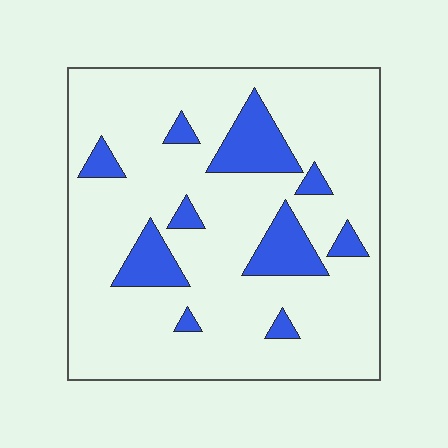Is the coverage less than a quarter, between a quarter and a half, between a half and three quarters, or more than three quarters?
Less than a quarter.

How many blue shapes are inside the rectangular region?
10.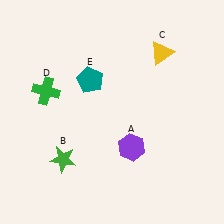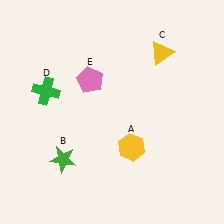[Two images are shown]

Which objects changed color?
A changed from purple to yellow. E changed from teal to pink.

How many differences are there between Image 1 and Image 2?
There are 2 differences between the two images.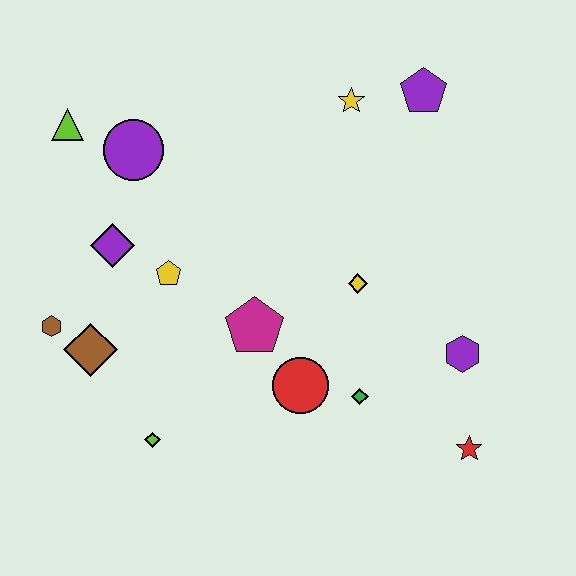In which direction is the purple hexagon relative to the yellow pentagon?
The purple hexagon is to the right of the yellow pentagon.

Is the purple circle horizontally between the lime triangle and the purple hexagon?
Yes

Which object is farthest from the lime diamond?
The purple pentagon is farthest from the lime diamond.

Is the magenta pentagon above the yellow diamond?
No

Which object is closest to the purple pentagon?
The yellow star is closest to the purple pentagon.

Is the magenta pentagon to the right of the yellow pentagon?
Yes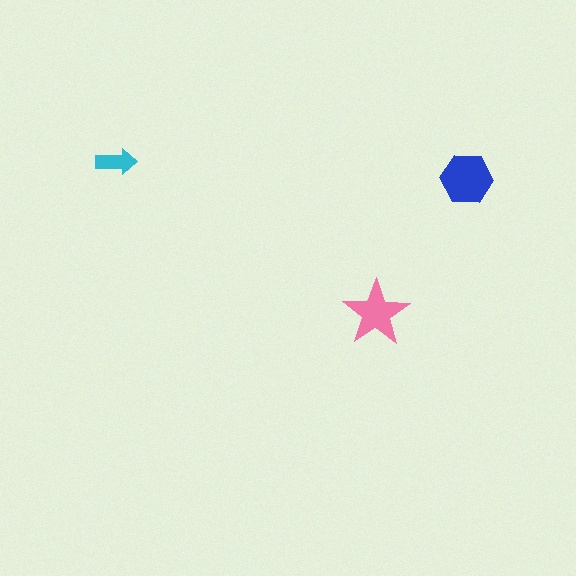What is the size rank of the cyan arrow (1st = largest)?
3rd.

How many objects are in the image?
There are 3 objects in the image.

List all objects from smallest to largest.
The cyan arrow, the pink star, the blue hexagon.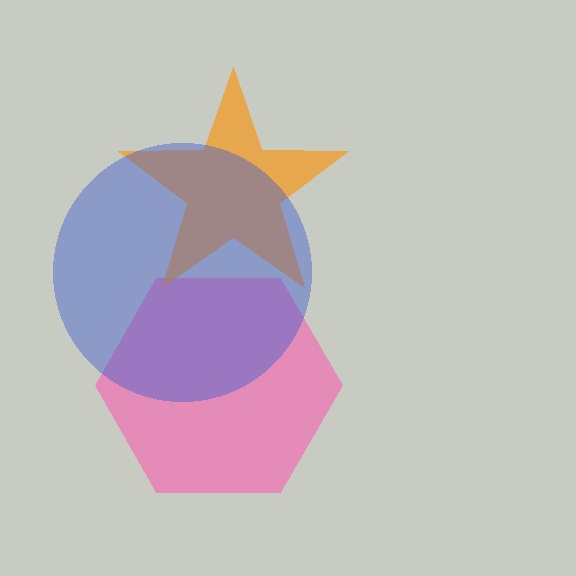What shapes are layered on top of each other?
The layered shapes are: a pink hexagon, an orange star, a blue circle.